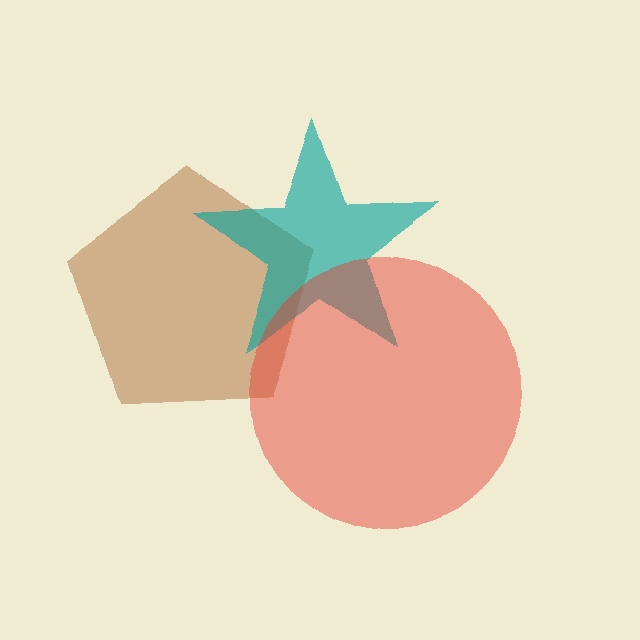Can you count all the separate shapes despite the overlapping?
Yes, there are 3 separate shapes.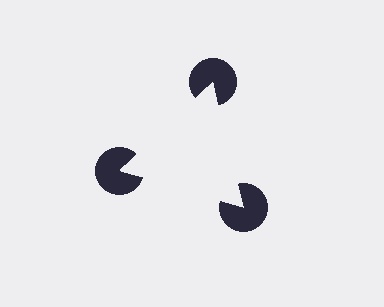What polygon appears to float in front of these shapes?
An illusory triangle — its edges are inferred from the aligned wedge cuts in the pac-man discs, not physically drawn.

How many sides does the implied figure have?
3 sides.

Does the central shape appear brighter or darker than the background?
It typically appears slightly brighter than the background, even though no actual brightness change is drawn.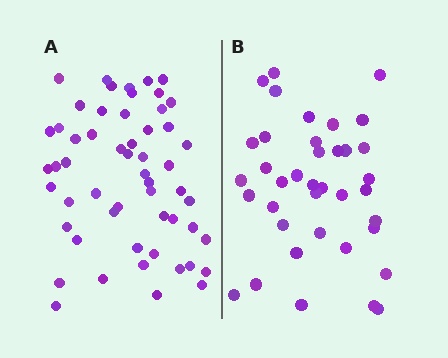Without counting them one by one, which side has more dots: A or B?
Region A (the left region) has more dots.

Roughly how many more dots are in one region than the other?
Region A has approximately 15 more dots than region B.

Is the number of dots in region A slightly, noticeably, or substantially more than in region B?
Region A has noticeably more, but not dramatically so. The ratio is roughly 1.4 to 1.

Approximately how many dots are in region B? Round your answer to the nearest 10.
About 40 dots. (The exact count is 38, which rounds to 40.)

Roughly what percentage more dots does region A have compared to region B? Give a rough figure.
About 45% more.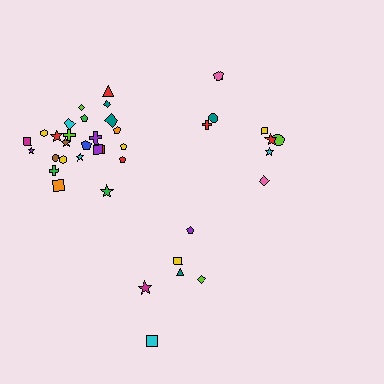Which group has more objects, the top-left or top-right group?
The top-left group.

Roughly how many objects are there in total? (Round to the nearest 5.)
Roughly 40 objects in total.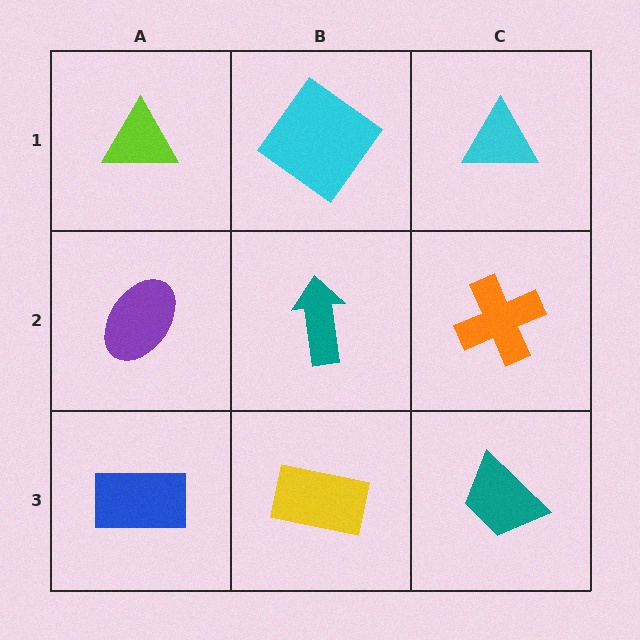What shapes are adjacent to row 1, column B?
A teal arrow (row 2, column B), a lime triangle (row 1, column A), a cyan triangle (row 1, column C).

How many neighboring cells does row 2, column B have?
4.